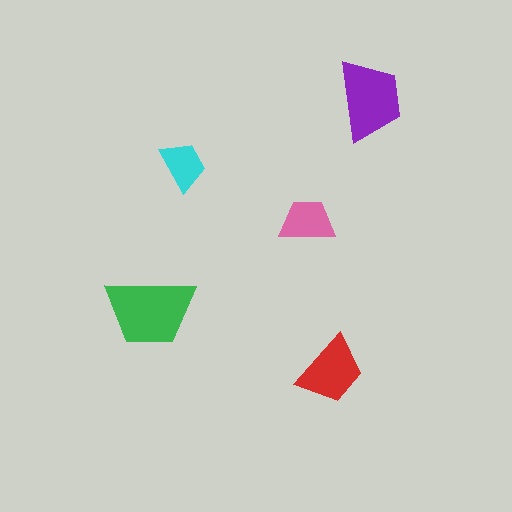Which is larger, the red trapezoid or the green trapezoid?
The green one.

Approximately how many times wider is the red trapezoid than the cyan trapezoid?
About 1.5 times wider.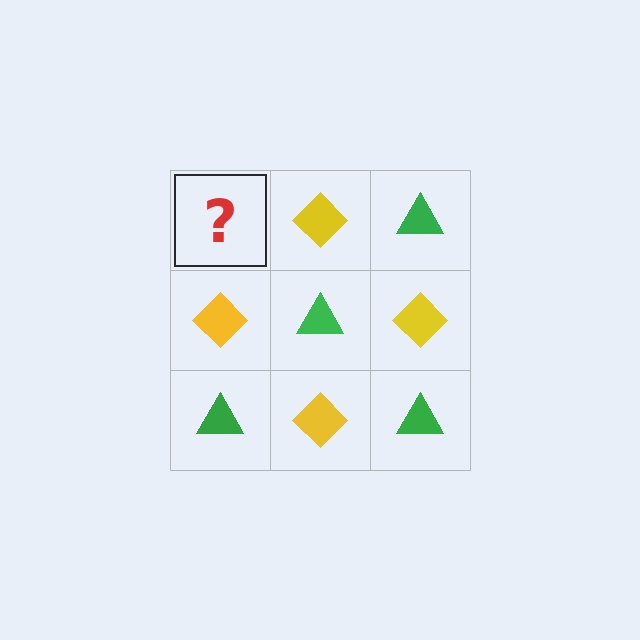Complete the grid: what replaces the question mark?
The question mark should be replaced with a green triangle.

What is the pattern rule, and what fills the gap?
The rule is that it alternates green triangle and yellow diamond in a checkerboard pattern. The gap should be filled with a green triangle.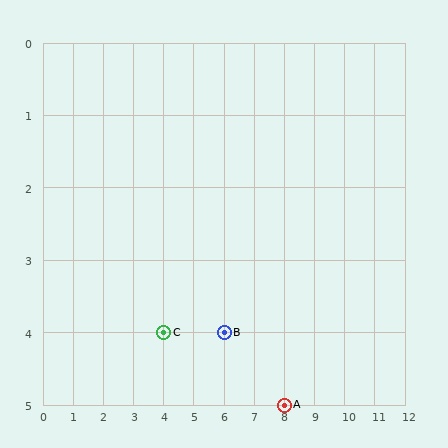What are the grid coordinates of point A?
Point A is at grid coordinates (8, 5).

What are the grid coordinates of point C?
Point C is at grid coordinates (4, 4).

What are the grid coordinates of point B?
Point B is at grid coordinates (6, 4).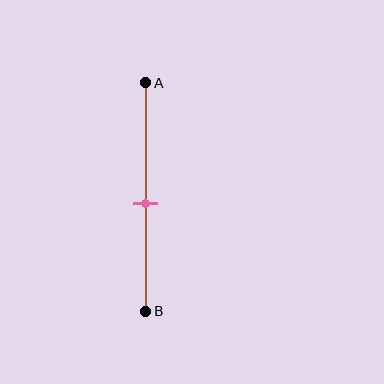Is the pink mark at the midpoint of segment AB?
Yes, the mark is approximately at the midpoint.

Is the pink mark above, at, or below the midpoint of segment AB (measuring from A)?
The pink mark is approximately at the midpoint of segment AB.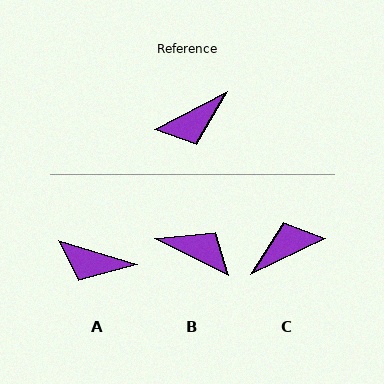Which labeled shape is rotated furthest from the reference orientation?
C, about 178 degrees away.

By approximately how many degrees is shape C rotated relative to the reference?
Approximately 178 degrees counter-clockwise.